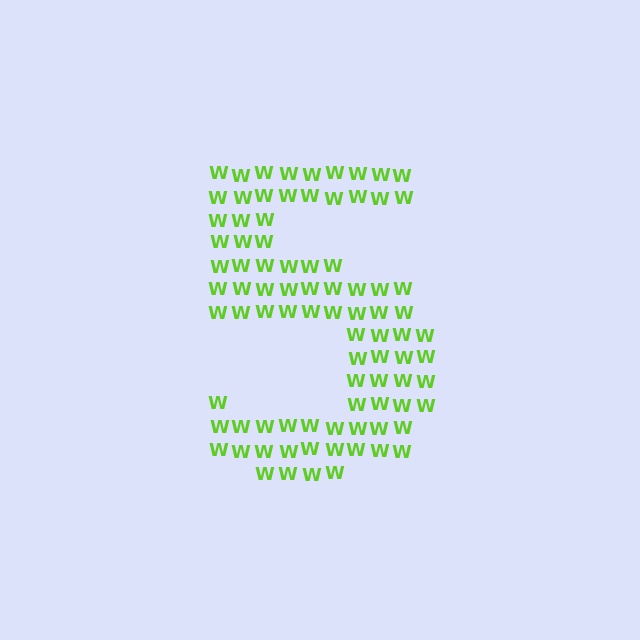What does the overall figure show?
The overall figure shows the digit 5.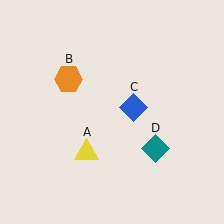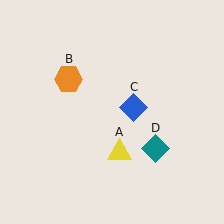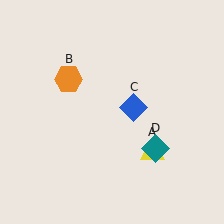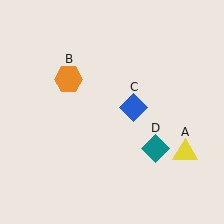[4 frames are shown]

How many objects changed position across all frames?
1 object changed position: yellow triangle (object A).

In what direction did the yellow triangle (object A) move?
The yellow triangle (object A) moved right.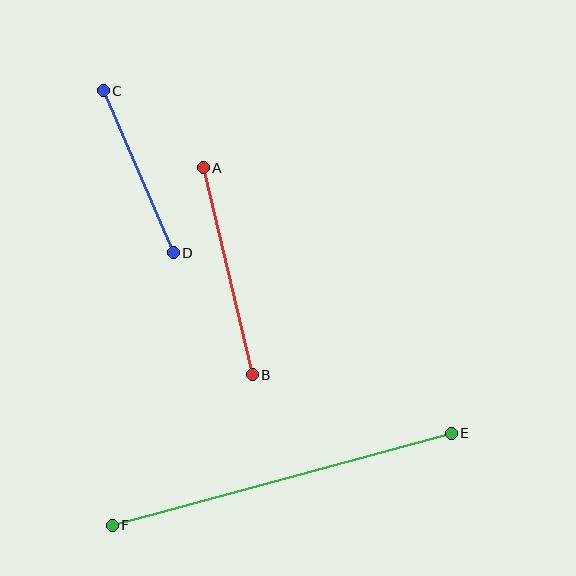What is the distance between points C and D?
The distance is approximately 177 pixels.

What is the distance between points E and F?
The distance is approximately 351 pixels.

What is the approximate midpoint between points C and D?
The midpoint is at approximately (138, 172) pixels.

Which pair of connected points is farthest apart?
Points E and F are farthest apart.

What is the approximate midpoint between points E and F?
The midpoint is at approximately (282, 479) pixels.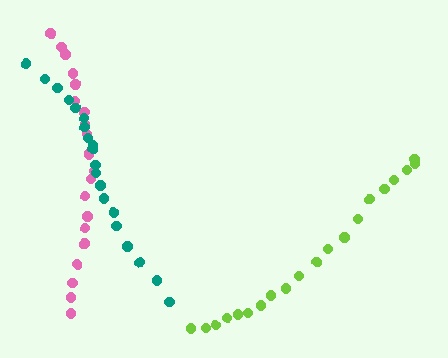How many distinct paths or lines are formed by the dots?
There are 3 distinct paths.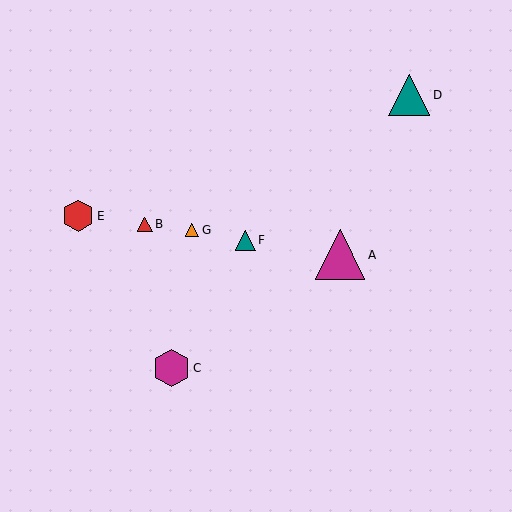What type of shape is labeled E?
Shape E is a red hexagon.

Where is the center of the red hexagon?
The center of the red hexagon is at (78, 216).